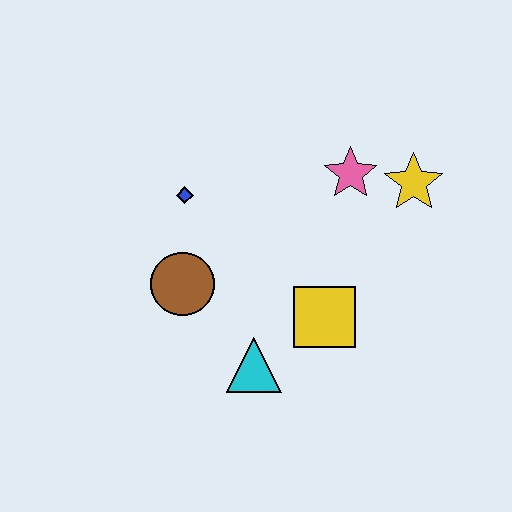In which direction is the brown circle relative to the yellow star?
The brown circle is to the left of the yellow star.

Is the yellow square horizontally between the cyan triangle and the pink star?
Yes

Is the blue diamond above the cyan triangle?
Yes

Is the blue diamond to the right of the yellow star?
No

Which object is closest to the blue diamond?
The brown circle is closest to the blue diamond.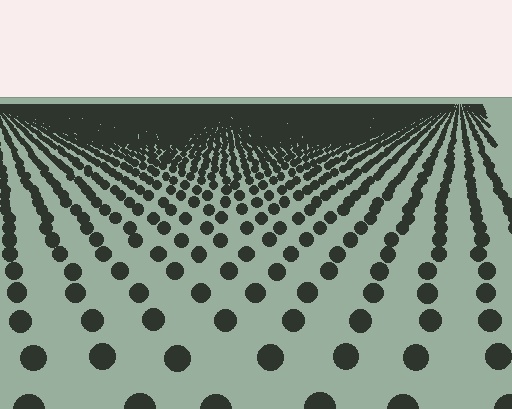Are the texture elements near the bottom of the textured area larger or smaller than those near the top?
Larger. Near the bottom, elements are closer to the viewer and appear at a bigger on-screen size.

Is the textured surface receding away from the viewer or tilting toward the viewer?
The surface is receding away from the viewer. Texture elements get smaller and denser toward the top.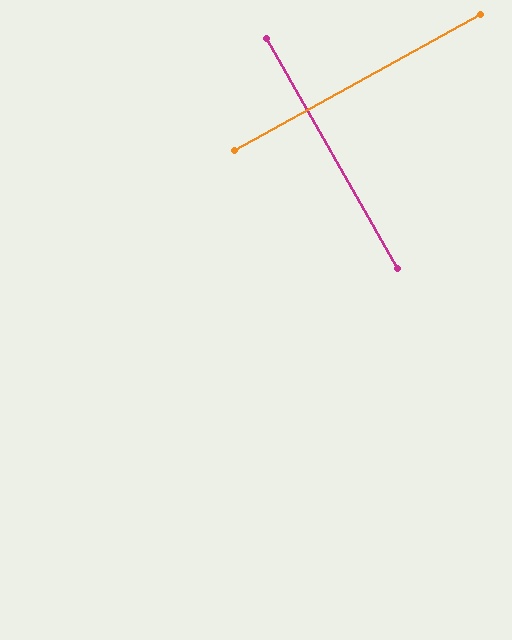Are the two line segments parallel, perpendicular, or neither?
Perpendicular — they meet at approximately 89°.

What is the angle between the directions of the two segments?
Approximately 89 degrees.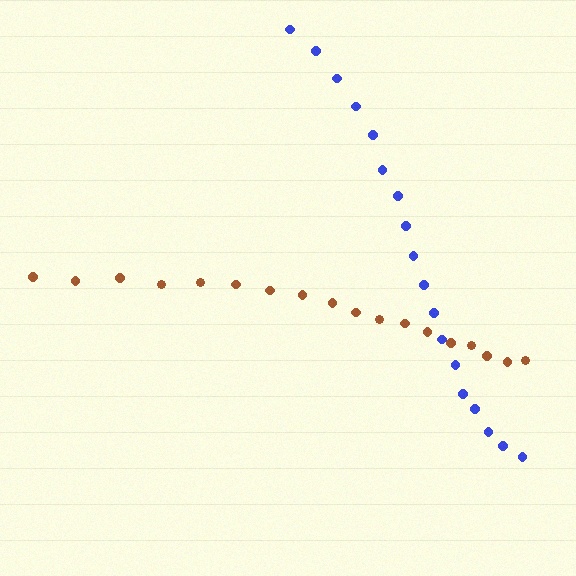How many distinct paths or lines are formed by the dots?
There are 2 distinct paths.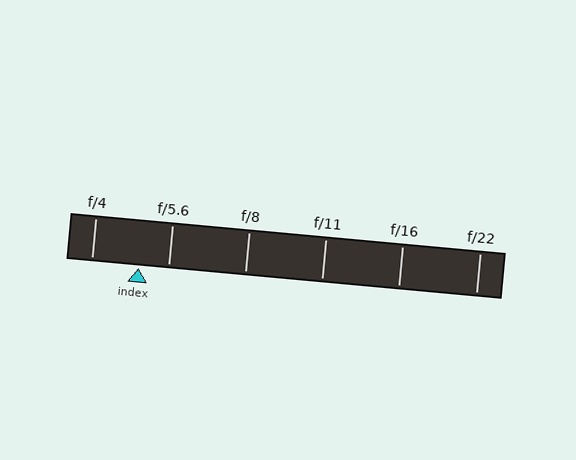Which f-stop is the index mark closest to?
The index mark is closest to f/5.6.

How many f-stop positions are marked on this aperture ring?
There are 6 f-stop positions marked.